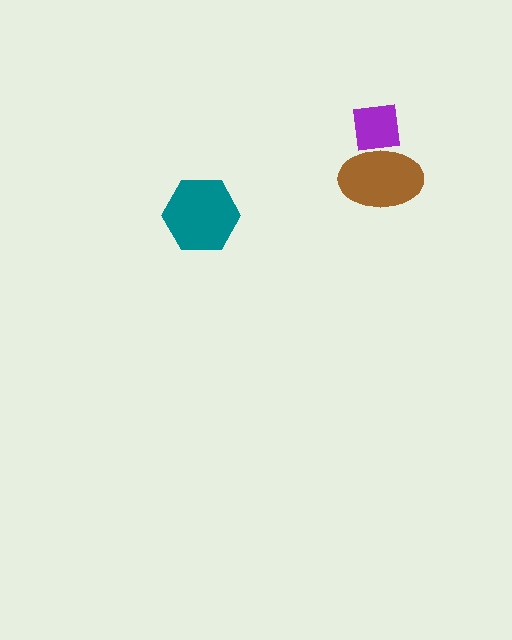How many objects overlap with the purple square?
1 object overlaps with the purple square.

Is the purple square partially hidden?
No, no other shape covers it.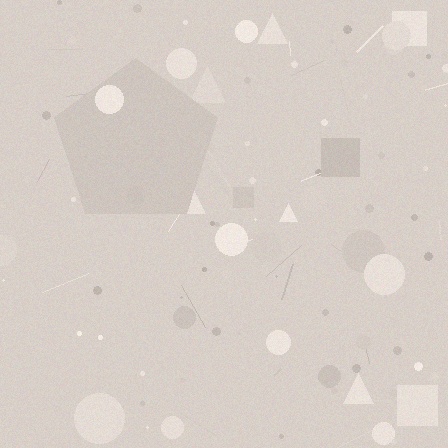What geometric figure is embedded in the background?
A pentagon is embedded in the background.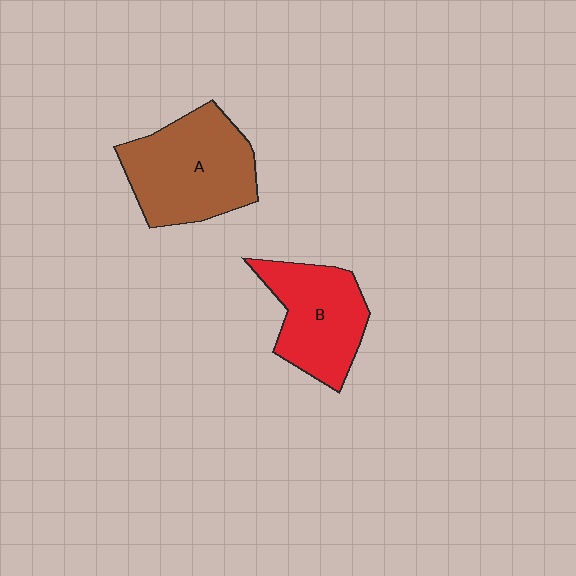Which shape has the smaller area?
Shape B (red).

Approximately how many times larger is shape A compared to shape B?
Approximately 1.3 times.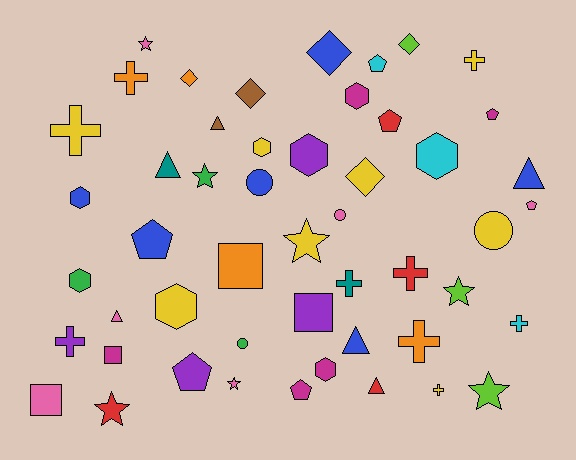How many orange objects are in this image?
There are 4 orange objects.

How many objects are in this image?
There are 50 objects.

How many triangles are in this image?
There are 6 triangles.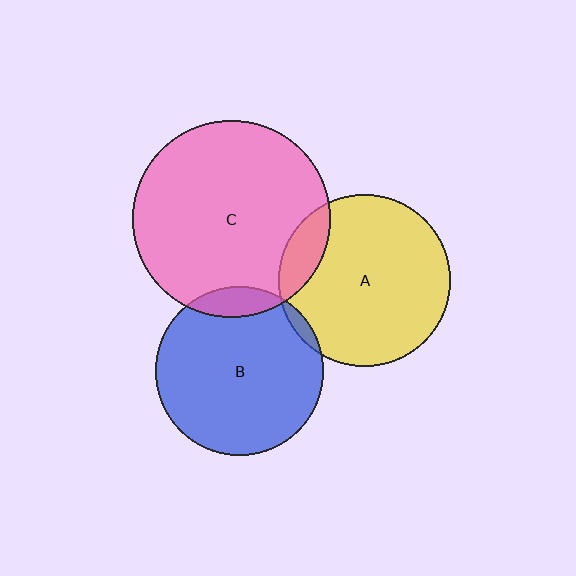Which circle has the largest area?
Circle C (pink).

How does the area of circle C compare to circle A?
Approximately 1.3 times.